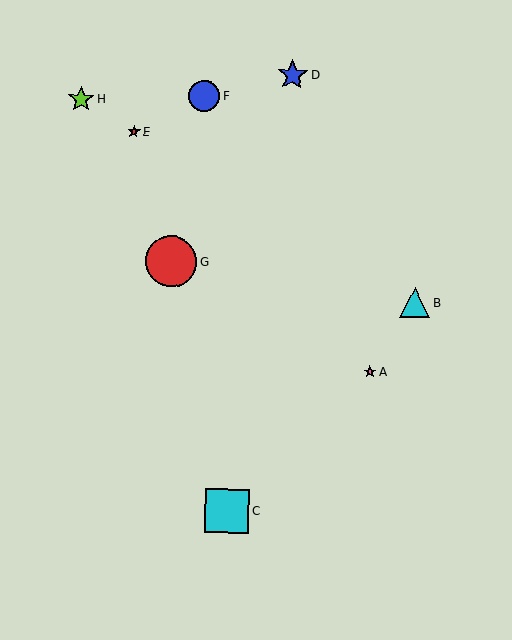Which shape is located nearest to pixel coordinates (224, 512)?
The cyan square (labeled C) at (227, 511) is nearest to that location.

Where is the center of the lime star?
The center of the lime star is at (81, 99).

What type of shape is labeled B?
Shape B is a cyan triangle.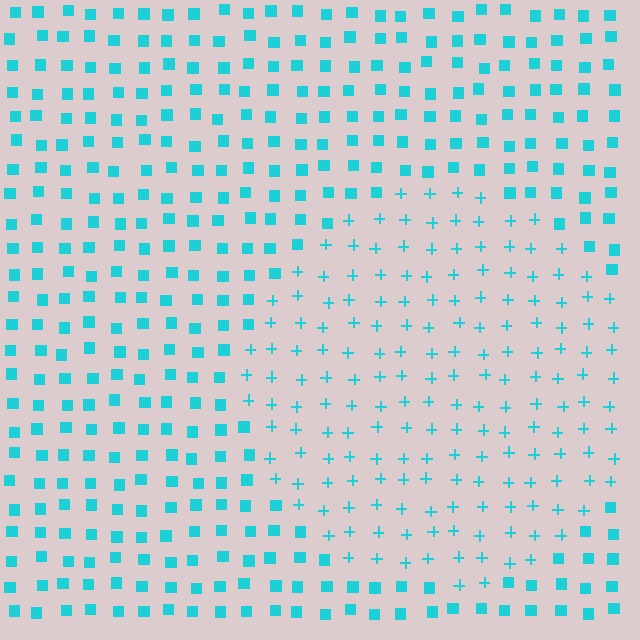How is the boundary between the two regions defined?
The boundary is defined by a change in element shape: plus signs inside vs. squares outside. All elements share the same color and spacing.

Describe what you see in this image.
The image is filled with small cyan elements arranged in a uniform grid. A circle-shaped region contains plus signs, while the surrounding area contains squares. The boundary is defined purely by the change in element shape.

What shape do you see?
I see a circle.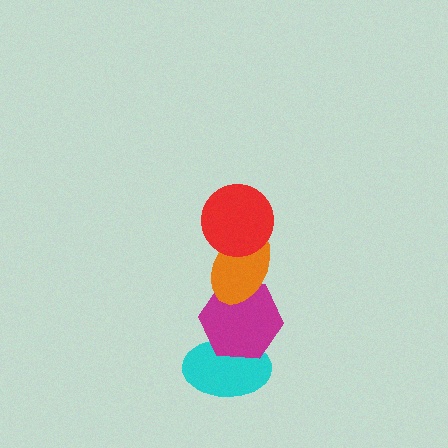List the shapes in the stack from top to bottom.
From top to bottom: the red circle, the orange ellipse, the magenta hexagon, the cyan ellipse.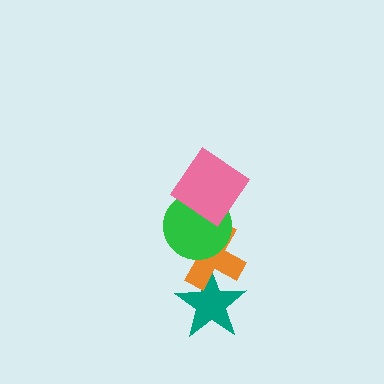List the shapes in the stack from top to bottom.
From top to bottom: the pink diamond, the green circle, the orange cross, the teal star.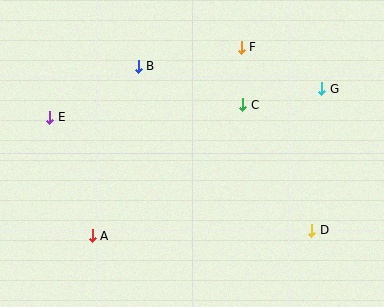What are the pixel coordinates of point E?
Point E is at (50, 117).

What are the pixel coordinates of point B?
Point B is at (138, 66).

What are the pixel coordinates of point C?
Point C is at (243, 105).